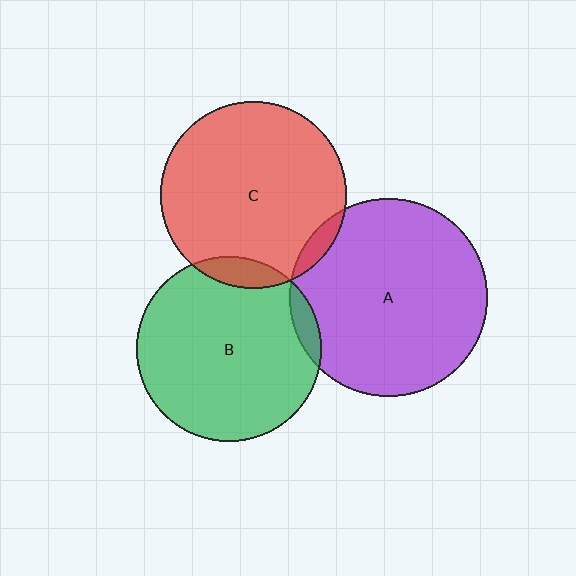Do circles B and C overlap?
Yes.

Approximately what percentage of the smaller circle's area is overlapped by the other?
Approximately 10%.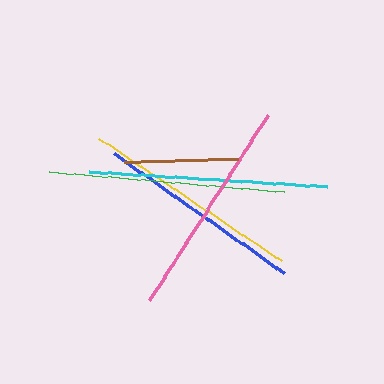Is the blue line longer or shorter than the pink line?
The pink line is longer than the blue line.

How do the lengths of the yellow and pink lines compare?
The yellow and pink lines are approximately the same length.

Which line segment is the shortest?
The brown line is the shortest at approximately 114 pixels.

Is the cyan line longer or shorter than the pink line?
The cyan line is longer than the pink line.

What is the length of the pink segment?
The pink segment is approximately 220 pixels long.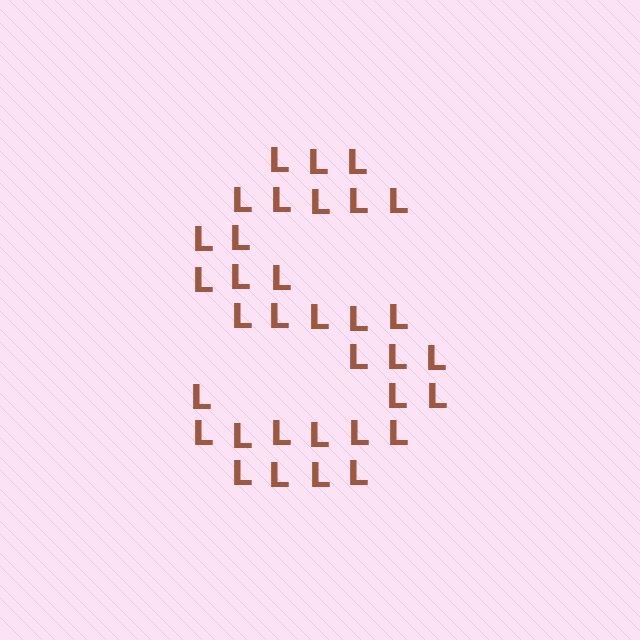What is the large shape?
The large shape is the letter S.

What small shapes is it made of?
It is made of small letter L's.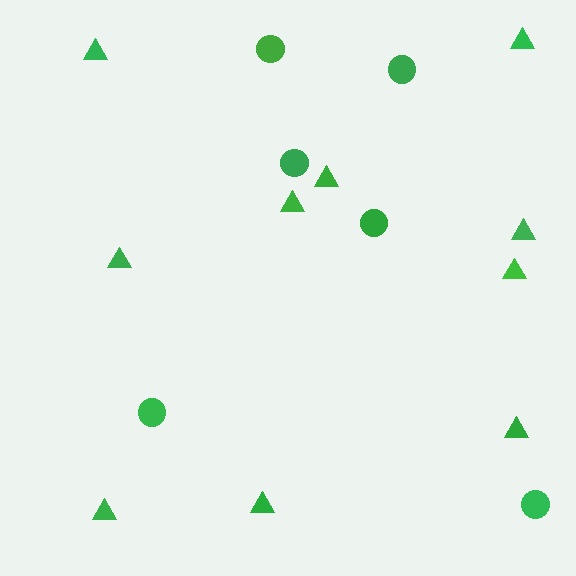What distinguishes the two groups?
There are 2 groups: one group of triangles (10) and one group of circles (6).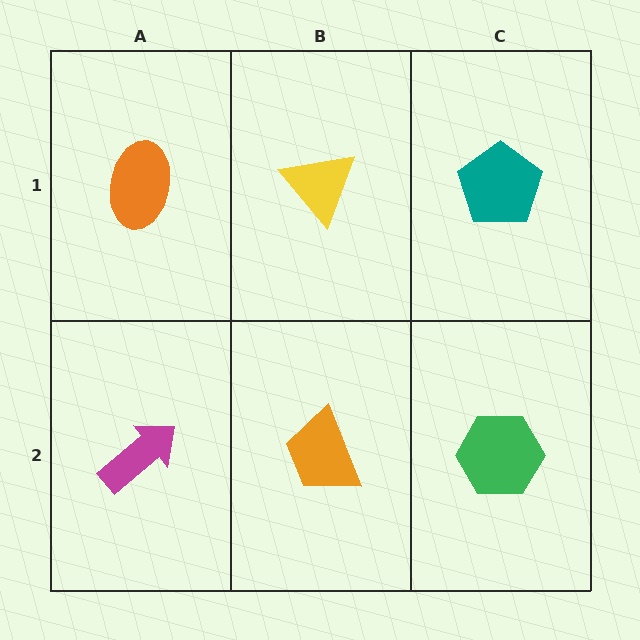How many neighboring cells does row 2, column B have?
3.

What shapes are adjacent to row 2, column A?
An orange ellipse (row 1, column A), an orange trapezoid (row 2, column B).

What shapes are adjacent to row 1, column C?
A green hexagon (row 2, column C), a yellow triangle (row 1, column B).